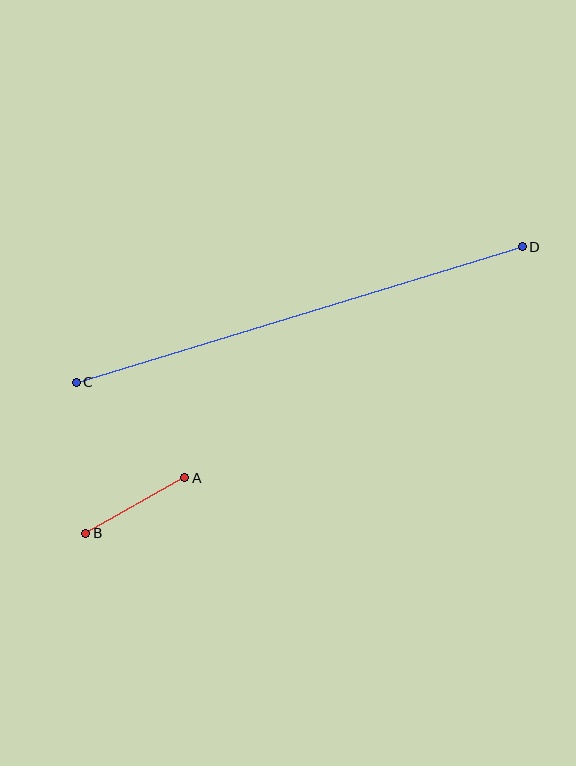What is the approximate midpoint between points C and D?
The midpoint is at approximately (299, 314) pixels.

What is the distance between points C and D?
The distance is approximately 466 pixels.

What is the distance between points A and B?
The distance is approximately 114 pixels.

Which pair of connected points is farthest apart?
Points C and D are farthest apart.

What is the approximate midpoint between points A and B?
The midpoint is at approximately (135, 505) pixels.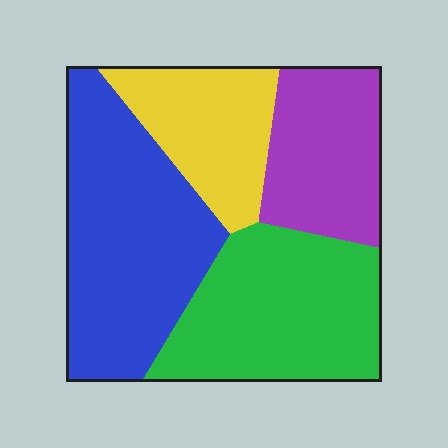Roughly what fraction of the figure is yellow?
Yellow takes up between a sixth and a third of the figure.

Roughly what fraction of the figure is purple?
Purple takes up about one fifth (1/5) of the figure.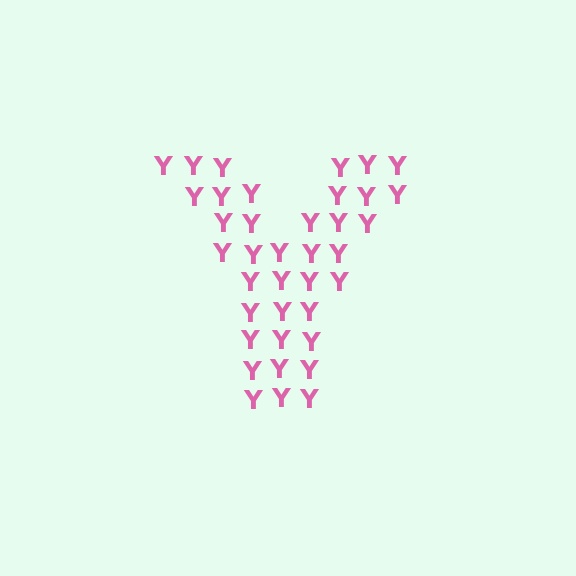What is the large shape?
The large shape is the letter Y.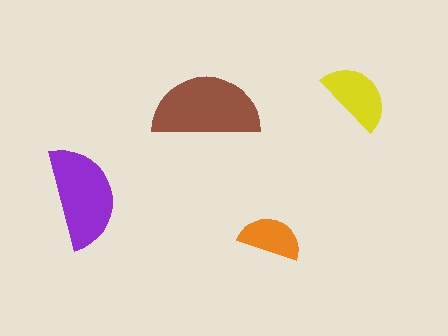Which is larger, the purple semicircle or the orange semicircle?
The purple one.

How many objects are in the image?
There are 4 objects in the image.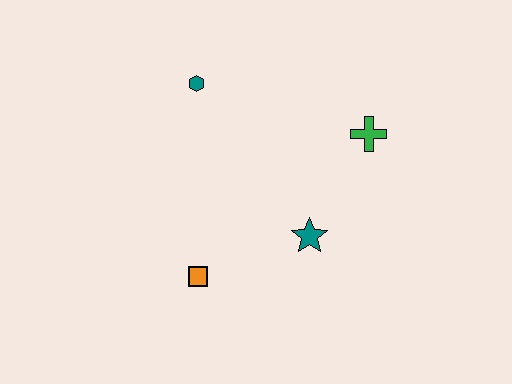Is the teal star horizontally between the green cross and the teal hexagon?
Yes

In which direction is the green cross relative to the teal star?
The green cross is above the teal star.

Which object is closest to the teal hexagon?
The green cross is closest to the teal hexagon.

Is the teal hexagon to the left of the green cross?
Yes